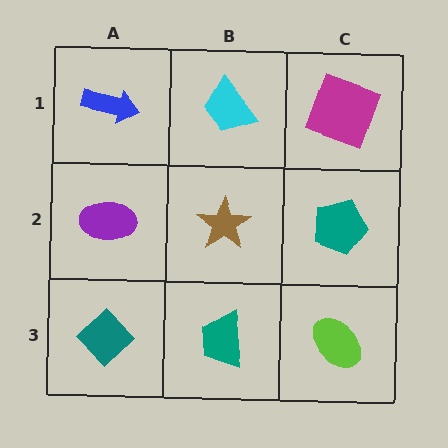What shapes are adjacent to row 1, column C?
A teal pentagon (row 2, column C), a cyan trapezoid (row 1, column B).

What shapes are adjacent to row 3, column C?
A teal pentagon (row 2, column C), a teal trapezoid (row 3, column B).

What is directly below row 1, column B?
A brown star.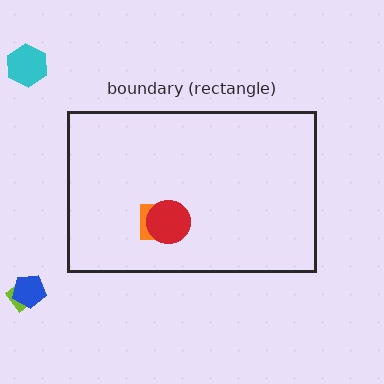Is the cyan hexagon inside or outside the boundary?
Outside.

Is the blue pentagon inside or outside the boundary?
Outside.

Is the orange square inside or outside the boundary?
Inside.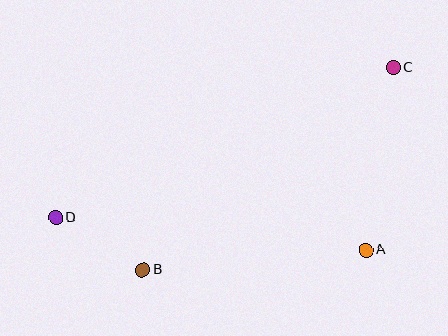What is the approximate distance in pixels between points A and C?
The distance between A and C is approximately 185 pixels.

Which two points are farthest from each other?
Points C and D are farthest from each other.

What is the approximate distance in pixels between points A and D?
The distance between A and D is approximately 312 pixels.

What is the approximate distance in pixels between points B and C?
The distance between B and C is approximately 322 pixels.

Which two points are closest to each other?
Points B and D are closest to each other.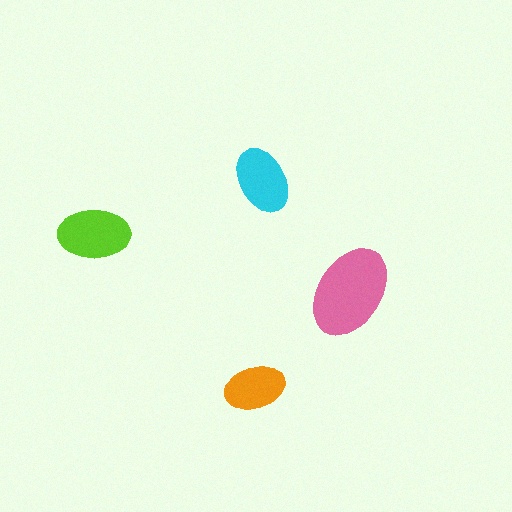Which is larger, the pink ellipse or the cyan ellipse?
The pink one.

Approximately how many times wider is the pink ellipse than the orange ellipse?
About 1.5 times wider.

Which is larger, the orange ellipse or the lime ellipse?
The lime one.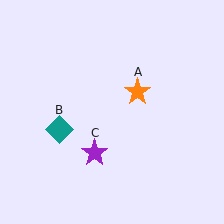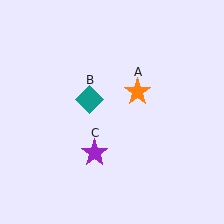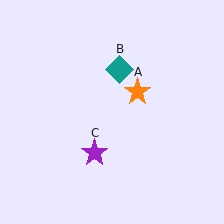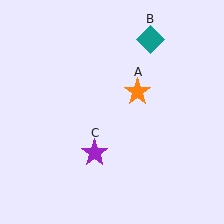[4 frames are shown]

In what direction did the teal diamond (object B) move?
The teal diamond (object B) moved up and to the right.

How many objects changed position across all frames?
1 object changed position: teal diamond (object B).